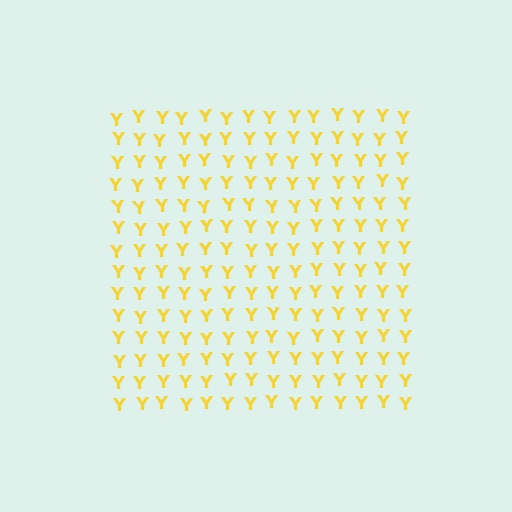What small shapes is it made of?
It is made of small letter Y's.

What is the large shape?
The large shape is a square.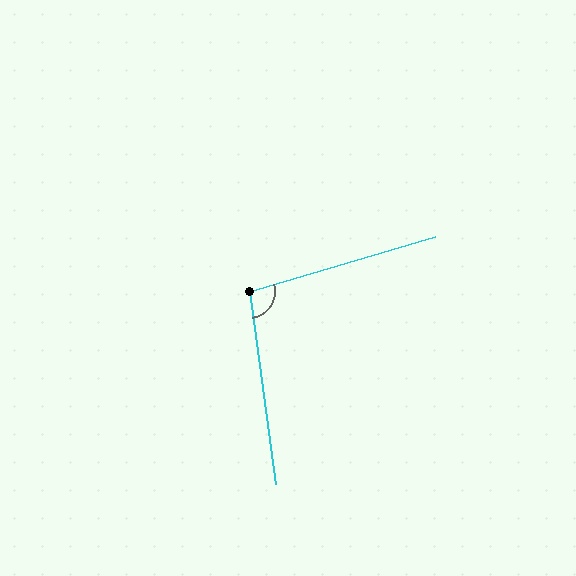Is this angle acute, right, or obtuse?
It is obtuse.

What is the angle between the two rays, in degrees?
Approximately 99 degrees.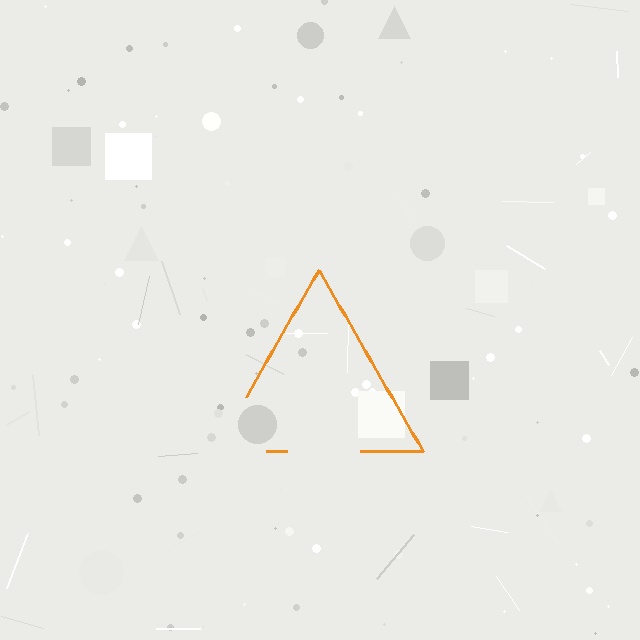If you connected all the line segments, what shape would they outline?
They would outline a triangle.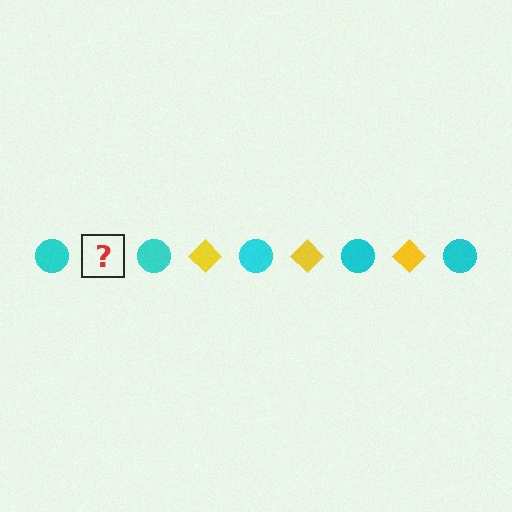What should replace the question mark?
The question mark should be replaced with a yellow diamond.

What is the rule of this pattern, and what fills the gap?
The rule is that the pattern alternates between cyan circle and yellow diamond. The gap should be filled with a yellow diamond.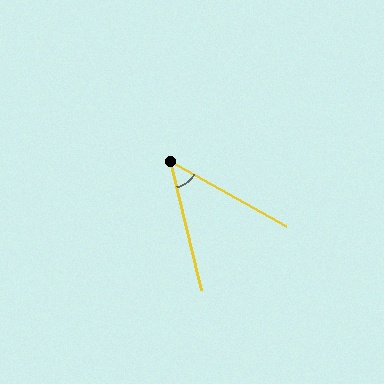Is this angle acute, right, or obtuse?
It is acute.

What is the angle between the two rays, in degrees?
Approximately 47 degrees.